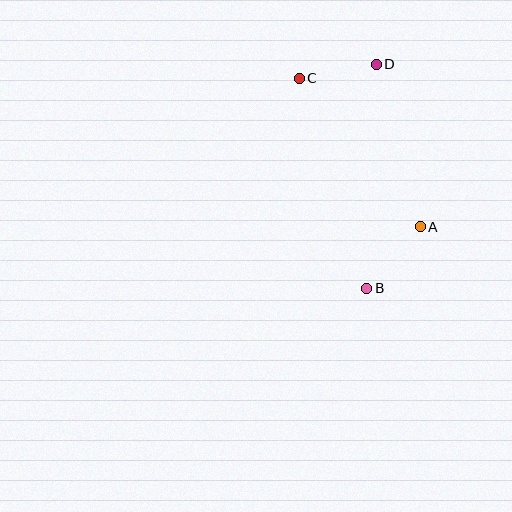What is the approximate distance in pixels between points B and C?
The distance between B and C is approximately 221 pixels.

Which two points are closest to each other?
Points C and D are closest to each other.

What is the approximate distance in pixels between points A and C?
The distance between A and C is approximately 192 pixels.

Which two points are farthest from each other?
Points B and D are farthest from each other.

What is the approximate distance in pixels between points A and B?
The distance between A and B is approximately 82 pixels.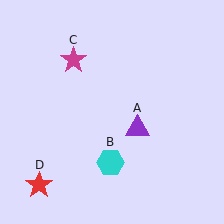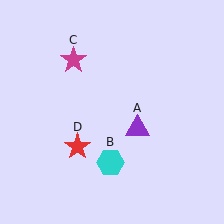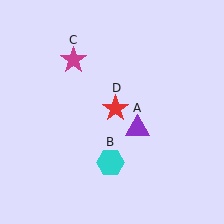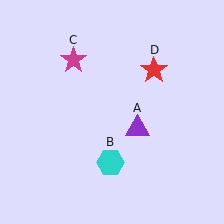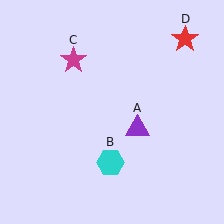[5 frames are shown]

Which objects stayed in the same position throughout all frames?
Purple triangle (object A) and cyan hexagon (object B) and magenta star (object C) remained stationary.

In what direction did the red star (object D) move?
The red star (object D) moved up and to the right.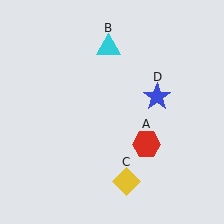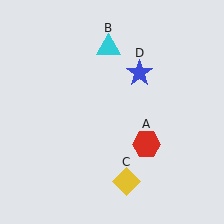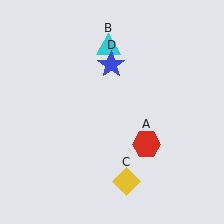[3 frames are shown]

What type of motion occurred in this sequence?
The blue star (object D) rotated counterclockwise around the center of the scene.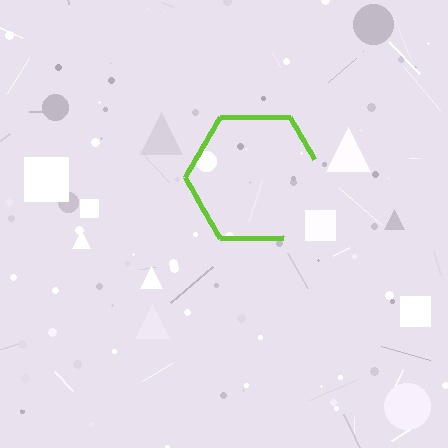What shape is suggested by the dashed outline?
The dashed outline suggests a hexagon.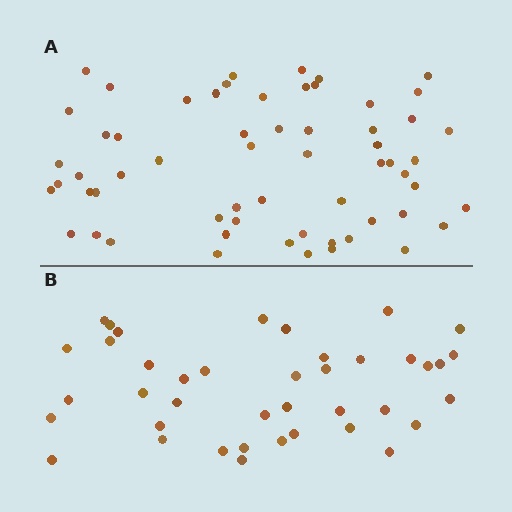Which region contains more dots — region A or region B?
Region A (the top region) has more dots.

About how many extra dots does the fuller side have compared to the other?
Region A has approximately 20 more dots than region B.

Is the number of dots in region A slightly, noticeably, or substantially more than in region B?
Region A has substantially more. The ratio is roughly 1.5 to 1.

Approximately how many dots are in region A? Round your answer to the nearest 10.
About 60 dots.